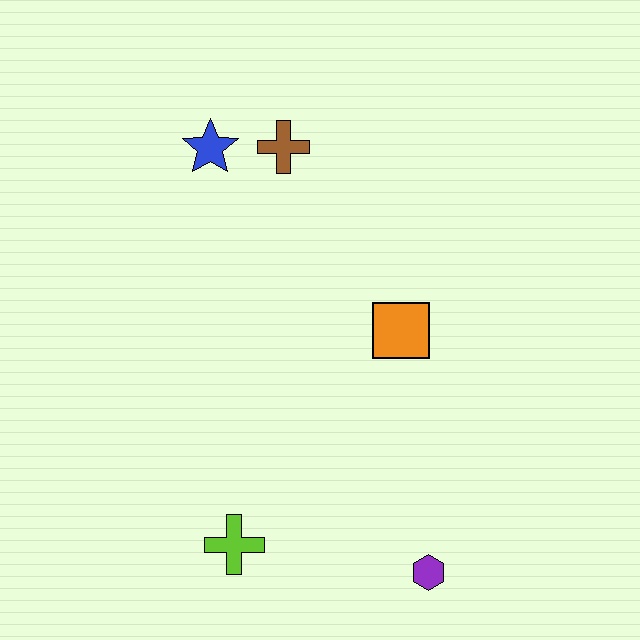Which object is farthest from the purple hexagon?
The blue star is farthest from the purple hexagon.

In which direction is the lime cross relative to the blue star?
The lime cross is below the blue star.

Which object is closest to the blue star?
The brown cross is closest to the blue star.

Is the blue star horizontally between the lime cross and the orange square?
No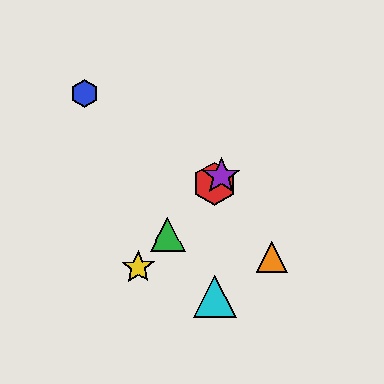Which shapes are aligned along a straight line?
The red hexagon, the green triangle, the yellow star, the purple star are aligned along a straight line.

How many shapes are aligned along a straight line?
4 shapes (the red hexagon, the green triangle, the yellow star, the purple star) are aligned along a straight line.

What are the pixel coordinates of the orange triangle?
The orange triangle is at (272, 257).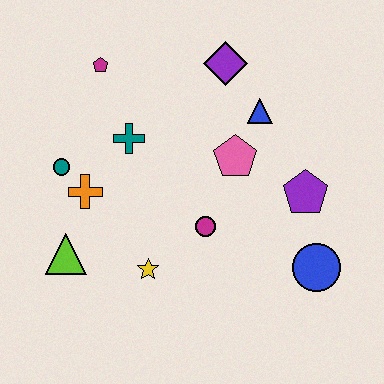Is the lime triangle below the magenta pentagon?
Yes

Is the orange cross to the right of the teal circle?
Yes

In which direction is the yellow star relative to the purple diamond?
The yellow star is below the purple diamond.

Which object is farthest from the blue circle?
The magenta pentagon is farthest from the blue circle.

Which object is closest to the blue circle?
The purple pentagon is closest to the blue circle.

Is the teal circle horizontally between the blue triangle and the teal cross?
No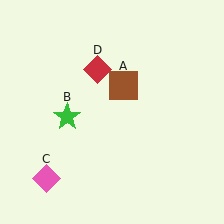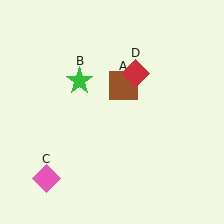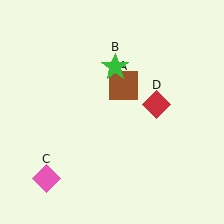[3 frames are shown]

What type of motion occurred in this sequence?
The green star (object B), red diamond (object D) rotated clockwise around the center of the scene.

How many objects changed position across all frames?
2 objects changed position: green star (object B), red diamond (object D).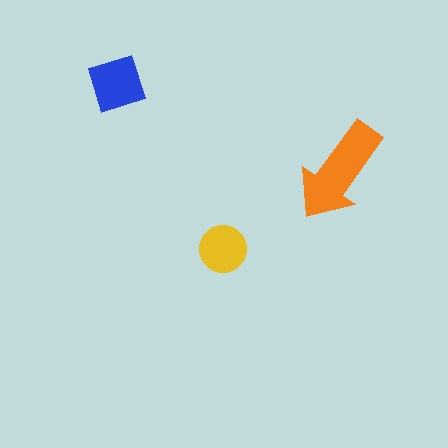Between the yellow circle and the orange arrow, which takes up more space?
The orange arrow.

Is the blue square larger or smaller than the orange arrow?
Smaller.